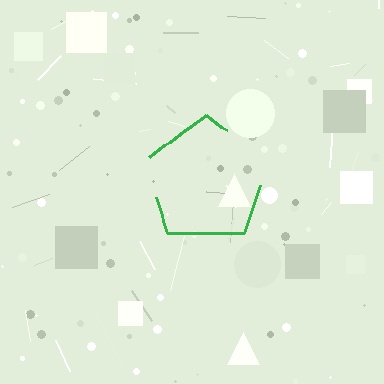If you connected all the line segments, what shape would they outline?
They would outline a pentagon.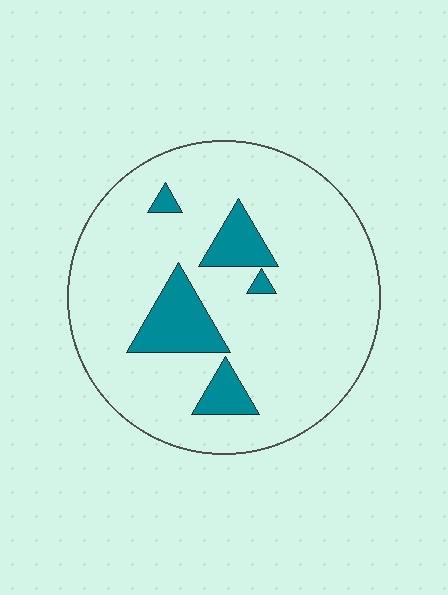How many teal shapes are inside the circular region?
5.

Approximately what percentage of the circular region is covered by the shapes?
Approximately 15%.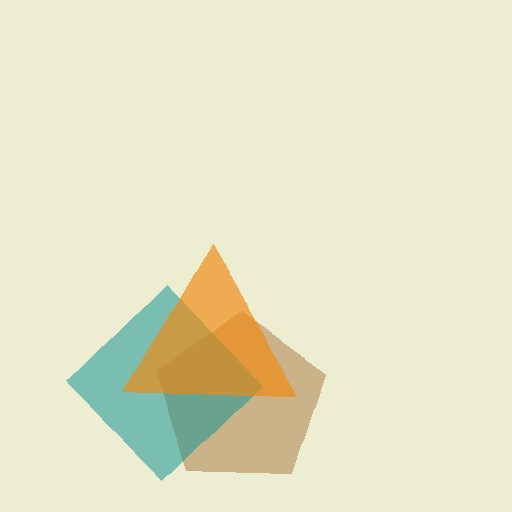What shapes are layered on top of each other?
The layered shapes are: a brown pentagon, a teal diamond, an orange triangle.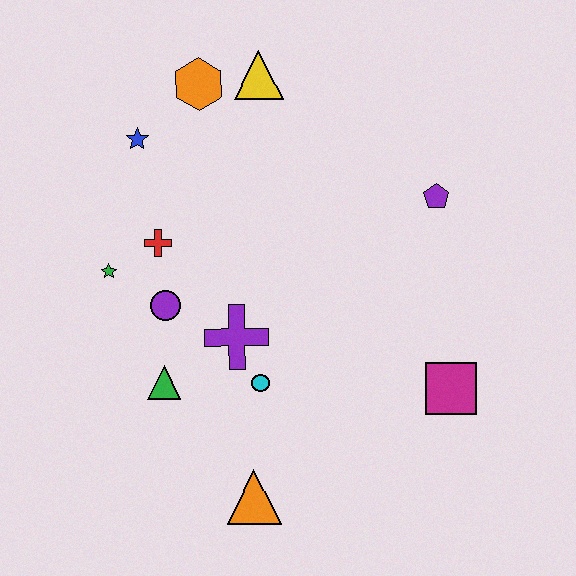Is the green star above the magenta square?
Yes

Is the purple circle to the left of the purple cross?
Yes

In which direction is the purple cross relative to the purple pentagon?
The purple cross is to the left of the purple pentagon.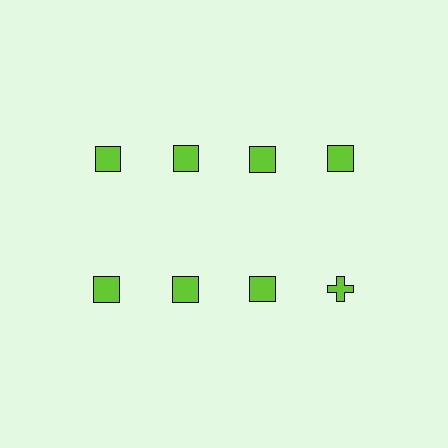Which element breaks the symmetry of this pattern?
The lime cross in the second row, second from right column breaks the symmetry. All other shapes are lime squares.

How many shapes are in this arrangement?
There are 8 shapes arranged in a grid pattern.